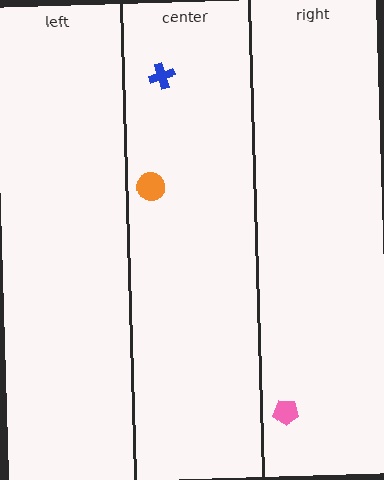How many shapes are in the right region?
1.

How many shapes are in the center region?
2.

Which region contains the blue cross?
The center region.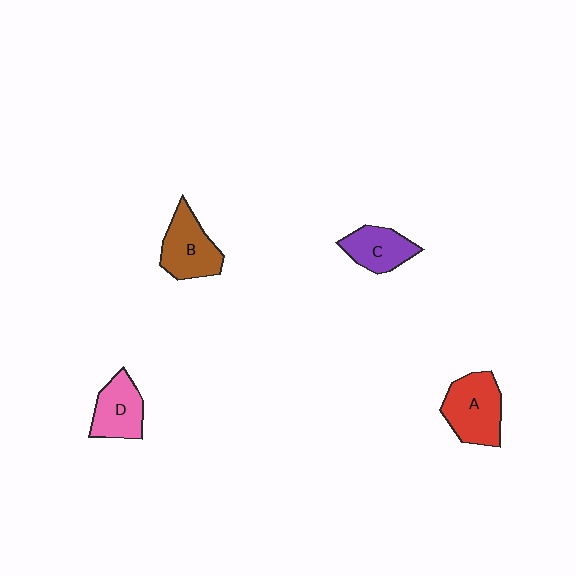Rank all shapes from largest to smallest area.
From largest to smallest: A (red), B (brown), D (pink), C (purple).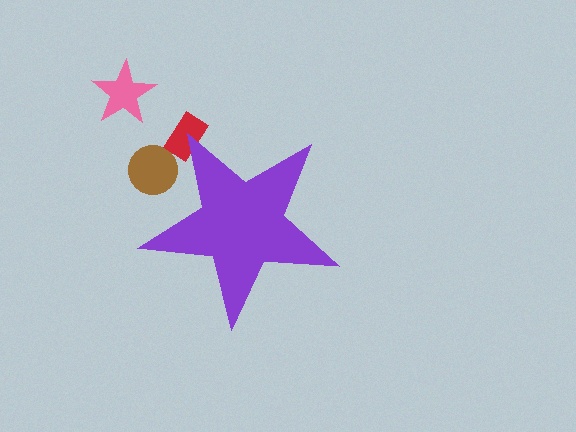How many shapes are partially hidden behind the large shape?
2 shapes are partially hidden.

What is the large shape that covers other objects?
A purple star.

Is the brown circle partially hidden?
Yes, the brown circle is partially hidden behind the purple star.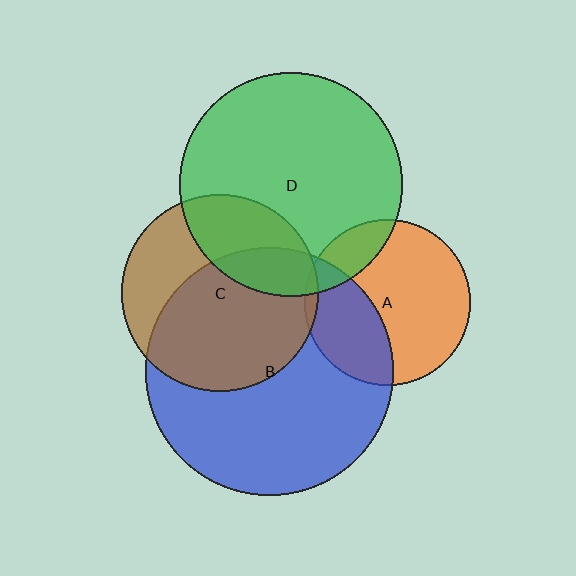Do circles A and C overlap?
Yes.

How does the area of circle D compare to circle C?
Approximately 1.3 times.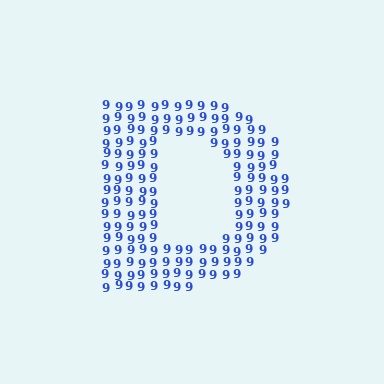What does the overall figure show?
The overall figure shows the letter D.